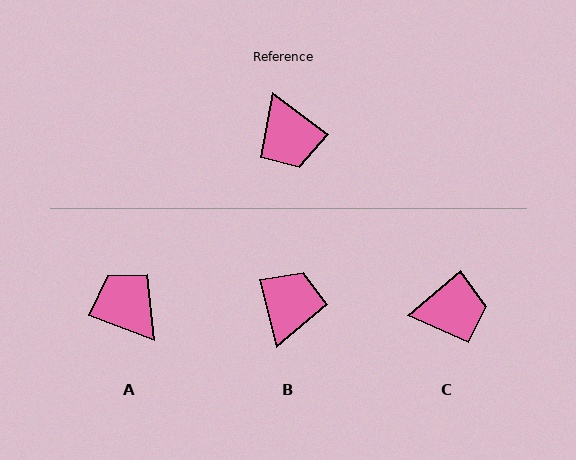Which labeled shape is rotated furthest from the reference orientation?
A, about 164 degrees away.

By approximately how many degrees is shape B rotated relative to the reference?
Approximately 141 degrees counter-clockwise.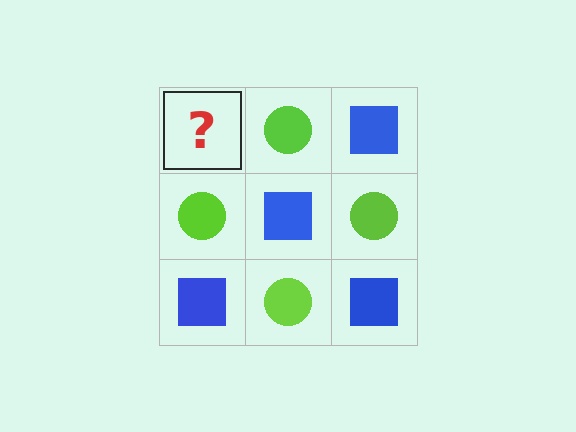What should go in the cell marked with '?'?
The missing cell should contain a blue square.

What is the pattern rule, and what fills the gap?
The rule is that it alternates blue square and lime circle in a checkerboard pattern. The gap should be filled with a blue square.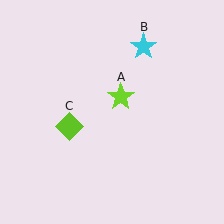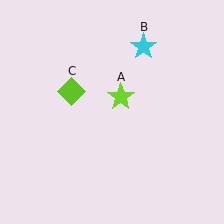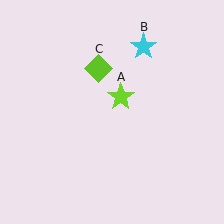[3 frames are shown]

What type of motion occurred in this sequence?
The lime diamond (object C) rotated clockwise around the center of the scene.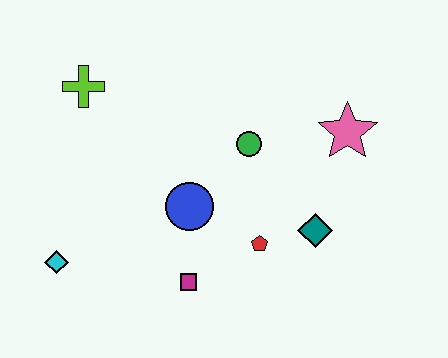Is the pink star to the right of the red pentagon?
Yes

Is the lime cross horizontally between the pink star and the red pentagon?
No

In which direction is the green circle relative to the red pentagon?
The green circle is above the red pentagon.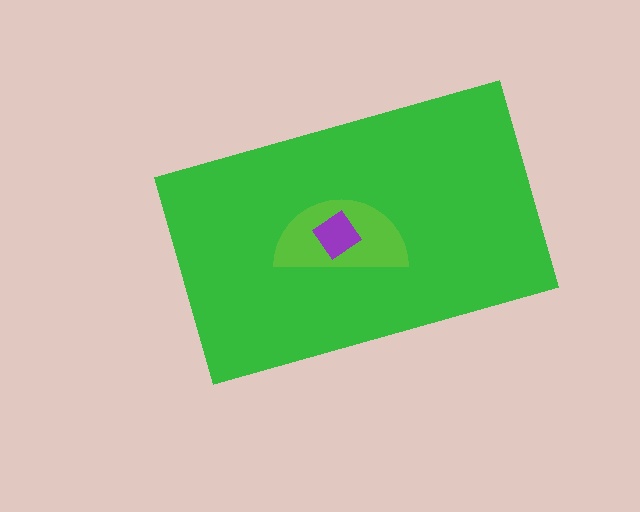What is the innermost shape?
The purple diamond.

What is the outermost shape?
The green rectangle.